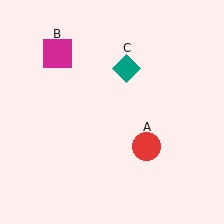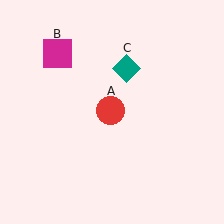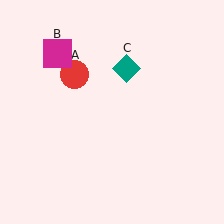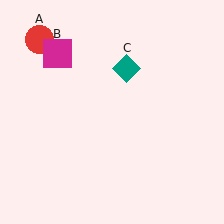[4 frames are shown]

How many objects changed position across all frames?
1 object changed position: red circle (object A).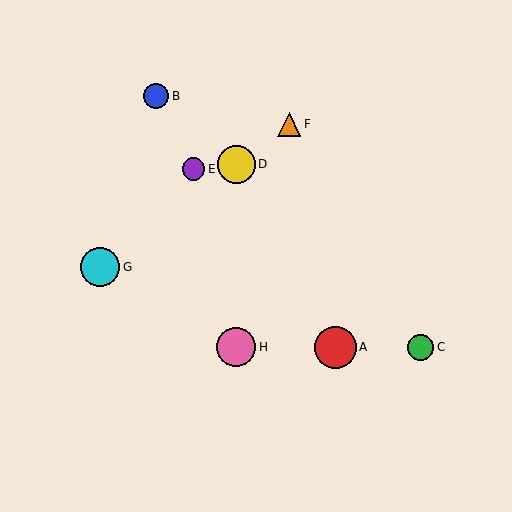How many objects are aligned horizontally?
3 objects (A, C, H) are aligned horizontally.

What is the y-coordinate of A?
Object A is at y≈347.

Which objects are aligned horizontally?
Objects A, C, H are aligned horizontally.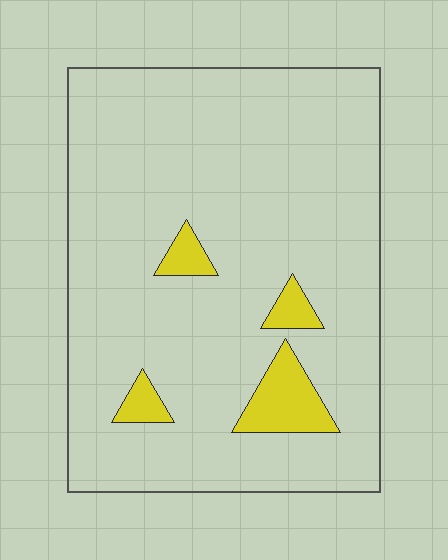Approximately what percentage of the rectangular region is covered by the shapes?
Approximately 10%.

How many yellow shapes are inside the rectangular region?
4.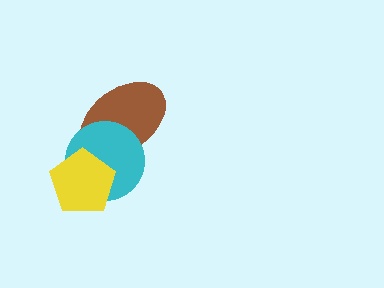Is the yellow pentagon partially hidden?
No, no other shape covers it.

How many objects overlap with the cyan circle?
2 objects overlap with the cyan circle.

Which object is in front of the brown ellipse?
The cyan circle is in front of the brown ellipse.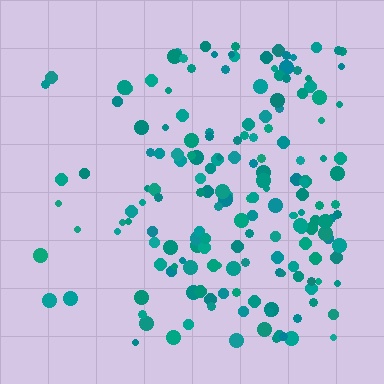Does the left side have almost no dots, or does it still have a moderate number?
Still a moderate number, just noticeably fewer than the right.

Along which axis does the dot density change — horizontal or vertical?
Horizontal.